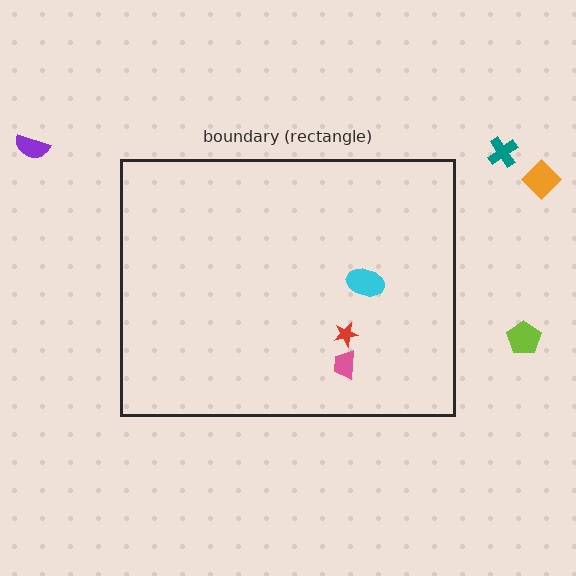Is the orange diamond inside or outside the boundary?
Outside.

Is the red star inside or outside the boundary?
Inside.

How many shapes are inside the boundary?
3 inside, 4 outside.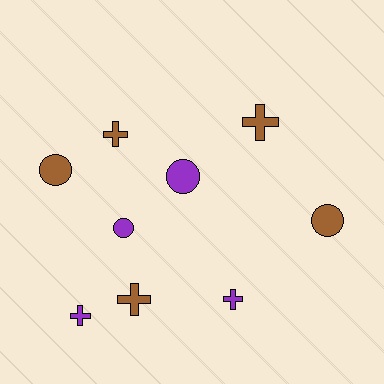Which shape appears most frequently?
Cross, with 5 objects.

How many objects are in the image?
There are 9 objects.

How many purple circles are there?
There are 2 purple circles.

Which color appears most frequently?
Brown, with 5 objects.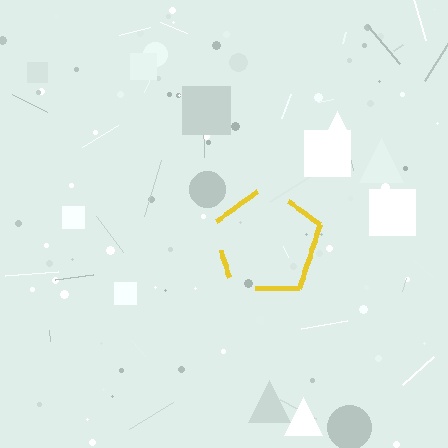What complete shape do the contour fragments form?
The contour fragments form a pentagon.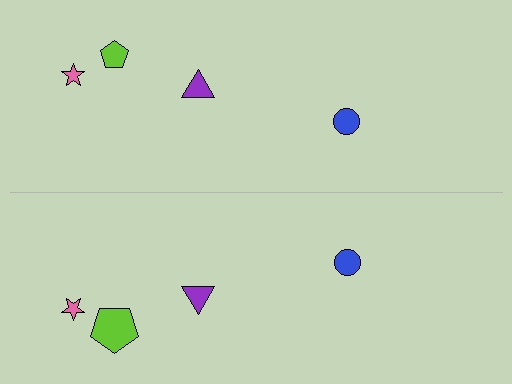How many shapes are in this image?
There are 8 shapes in this image.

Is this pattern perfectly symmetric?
No, the pattern is not perfectly symmetric. The lime pentagon on the bottom side has a different size than its mirror counterpart.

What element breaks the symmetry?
The lime pentagon on the bottom side has a different size than its mirror counterpart.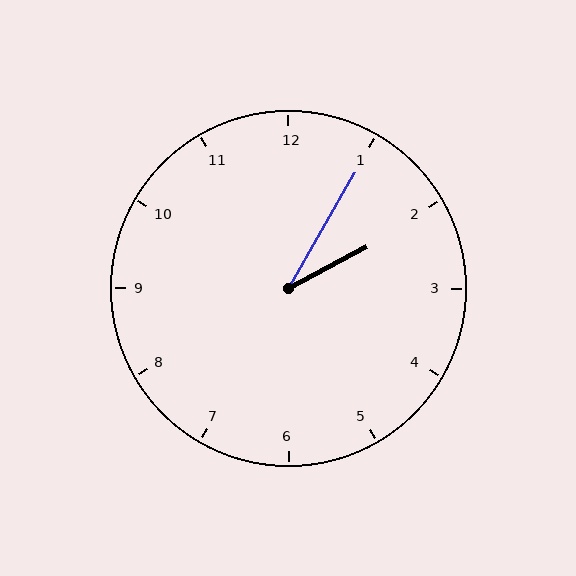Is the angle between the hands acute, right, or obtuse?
It is acute.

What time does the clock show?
2:05.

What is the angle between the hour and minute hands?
Approximately 32 degrees.